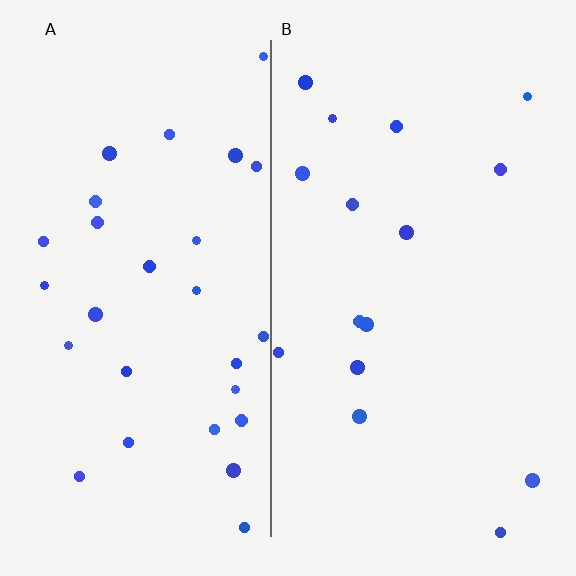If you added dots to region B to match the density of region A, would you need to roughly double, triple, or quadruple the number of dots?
Approximately double.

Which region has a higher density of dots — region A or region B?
A (the left).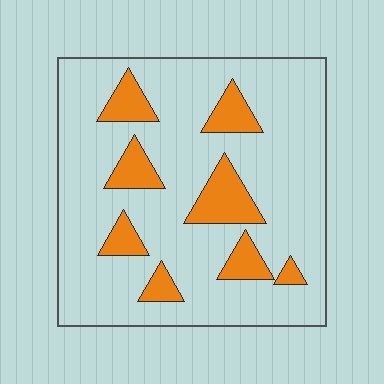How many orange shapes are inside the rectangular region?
8.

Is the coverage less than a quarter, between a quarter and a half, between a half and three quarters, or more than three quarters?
Less than a quarter.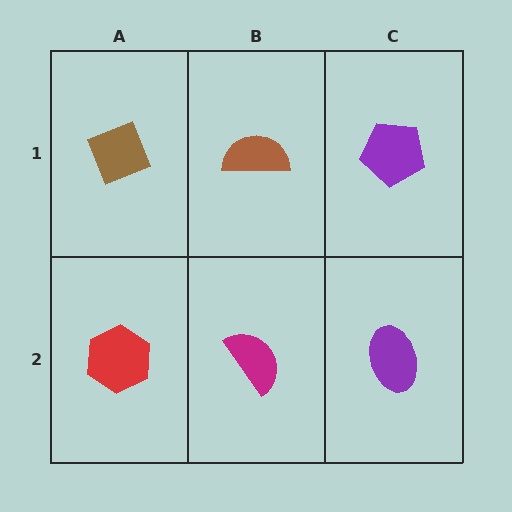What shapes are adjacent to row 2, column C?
A purple pentagon (row 1, column C), a magenta semicircle (row 2, column B).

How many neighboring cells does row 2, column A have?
2.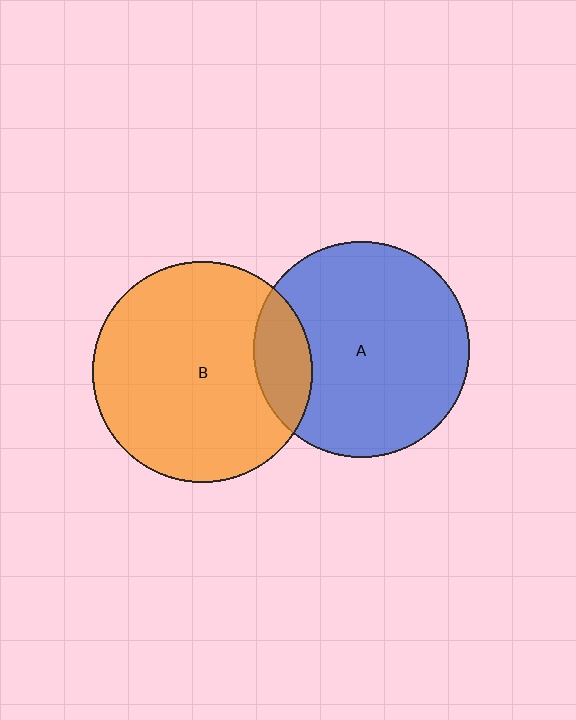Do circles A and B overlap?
Yes.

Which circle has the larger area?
Circle B (orange).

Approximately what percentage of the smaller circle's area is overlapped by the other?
Approximately 15%.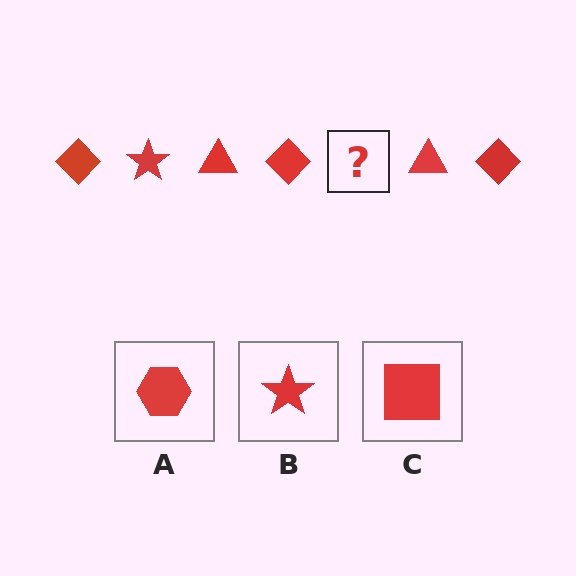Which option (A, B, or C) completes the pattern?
B.